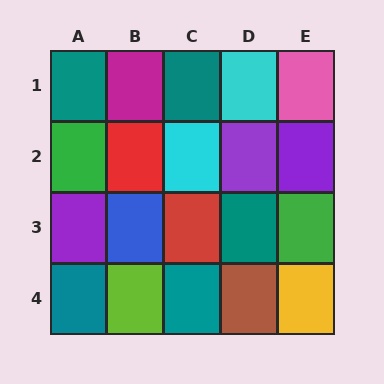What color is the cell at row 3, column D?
Teal.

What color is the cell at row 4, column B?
Lime.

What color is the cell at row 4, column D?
Brown.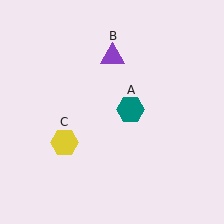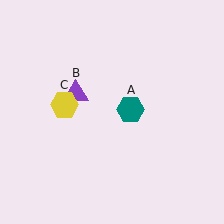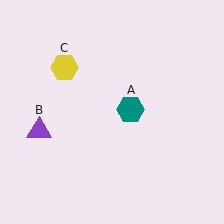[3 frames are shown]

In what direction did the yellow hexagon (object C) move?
The yellow hexagon (object C) moved up.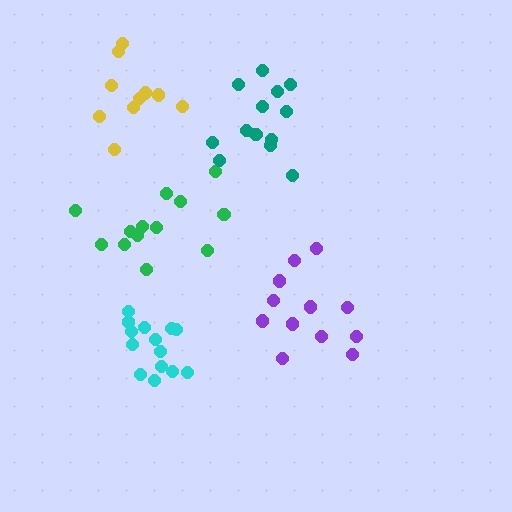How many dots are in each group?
Group 1: 14 dots, Group 2: 12 dots, Group 3: 10 dots, Group 4: 13 dots, Group 5: 13 dots (62 total).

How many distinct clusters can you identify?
There are 5 distinct clusters.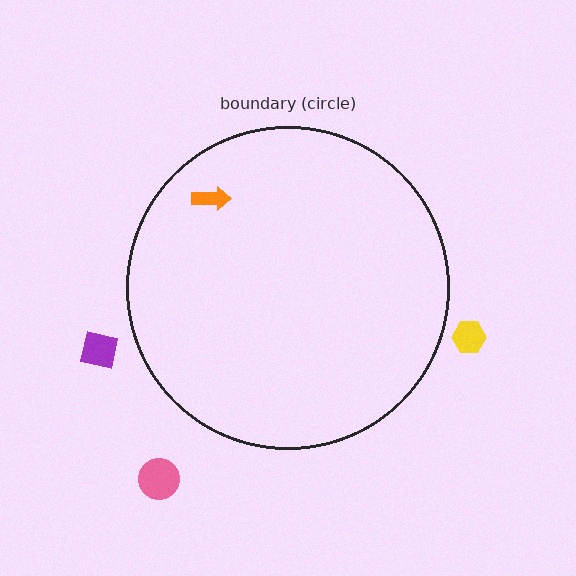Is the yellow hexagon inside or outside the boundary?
Outside.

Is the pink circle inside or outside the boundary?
Outside.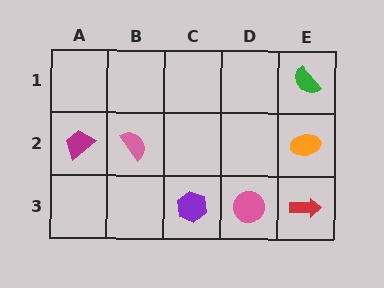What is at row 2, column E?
An orange ellipse.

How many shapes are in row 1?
1 shape.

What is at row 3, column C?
A purple hexagon.